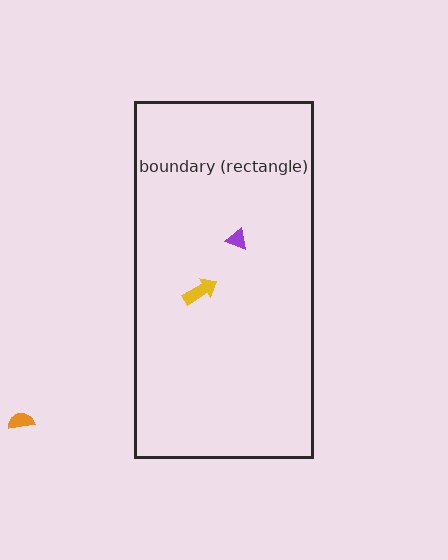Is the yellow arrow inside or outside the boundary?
Inside.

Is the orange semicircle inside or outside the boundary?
Outside.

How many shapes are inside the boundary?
2 inside, 1 outside.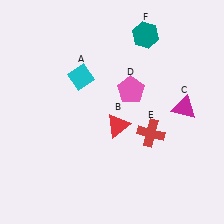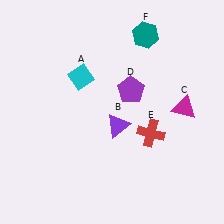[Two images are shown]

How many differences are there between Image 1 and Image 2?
There are 2 differences between the two images.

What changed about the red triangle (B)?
In Image 1, B is red. In Image 2, it changed to purple.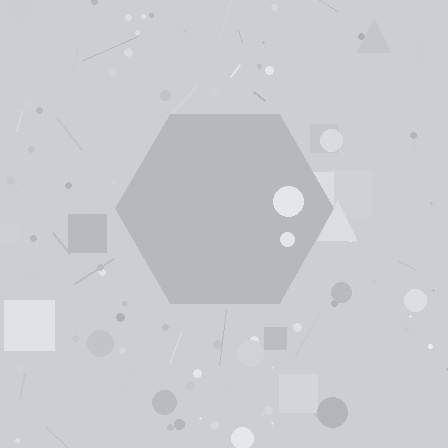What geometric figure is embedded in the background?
A hexagon is embedded in the background.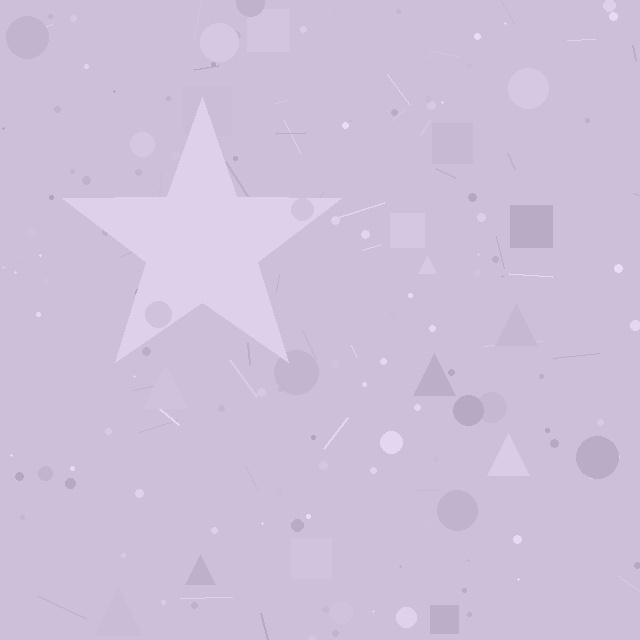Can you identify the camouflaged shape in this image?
The camouflaged shape is a star.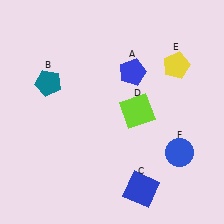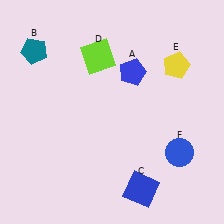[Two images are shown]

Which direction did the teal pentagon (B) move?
The teal pentagon (B) moved up.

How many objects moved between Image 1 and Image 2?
2 objects moved between the two images.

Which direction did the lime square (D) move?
The lime square (D) moved up.